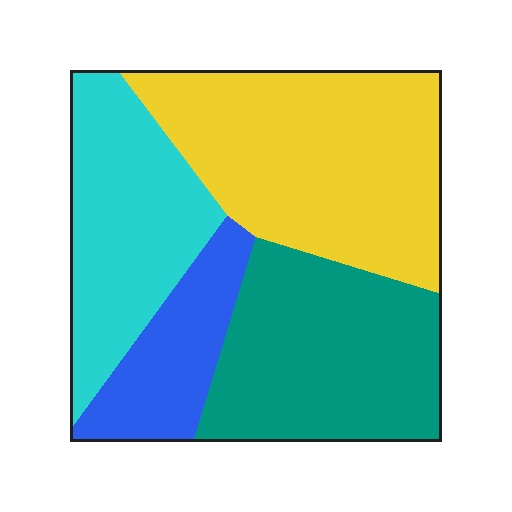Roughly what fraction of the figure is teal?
Teal takes up about one quarter (1/4) of the figure.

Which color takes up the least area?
Blue, at roughly 15%.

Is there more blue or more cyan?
Cyan.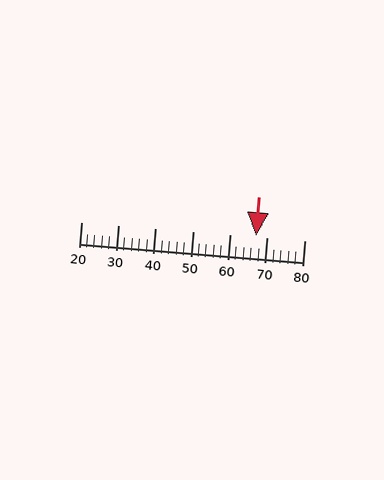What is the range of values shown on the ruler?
The ruler shows values from 20 to 80.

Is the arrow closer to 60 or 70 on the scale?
The arrow is closer to 70.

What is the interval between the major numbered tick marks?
The major tick marks are spaced 10 units apart.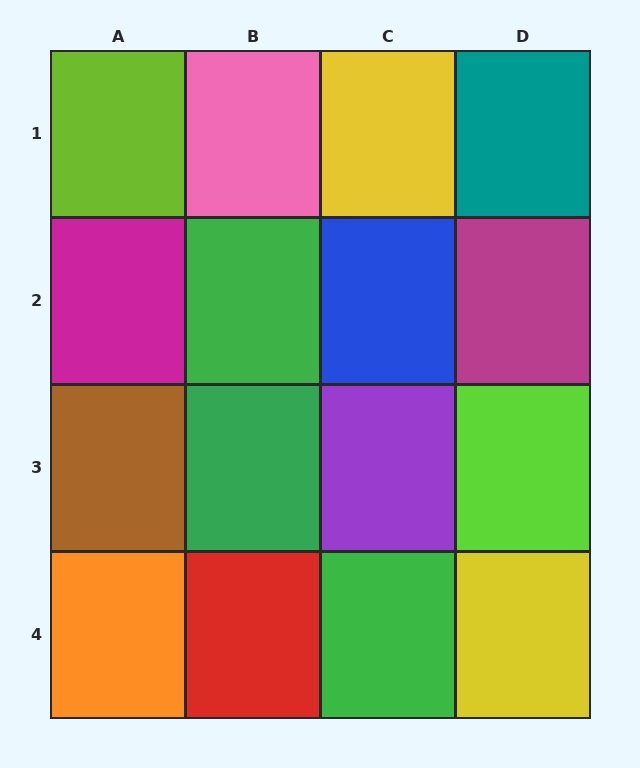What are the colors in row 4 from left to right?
Orange, red, green, yellow.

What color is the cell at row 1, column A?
Lime.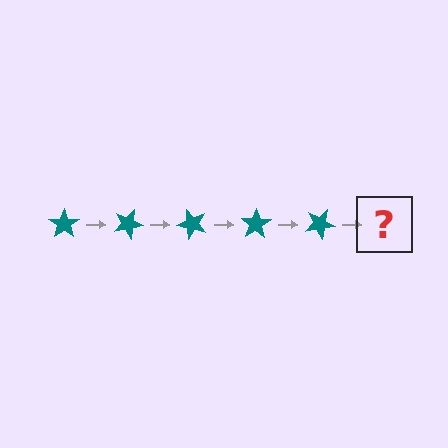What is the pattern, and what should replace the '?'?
The pattern is that the star rotates 25 degrees each step. The '?' should be a teal star rotated 125 degrees.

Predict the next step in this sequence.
The next step is a teal star rotated 125 degrees.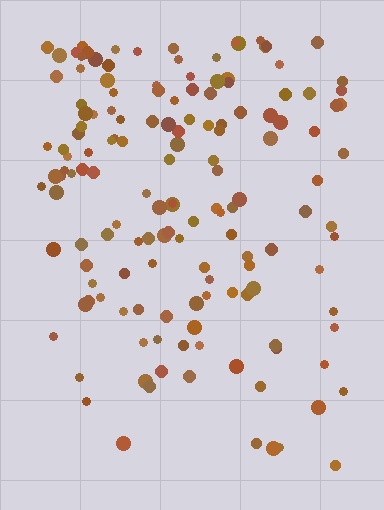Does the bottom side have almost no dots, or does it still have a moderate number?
Still a moderate number, just noticeably fewer than the top.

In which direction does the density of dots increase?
From bottom to top, with the top side densest.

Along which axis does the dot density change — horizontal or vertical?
Vertical.